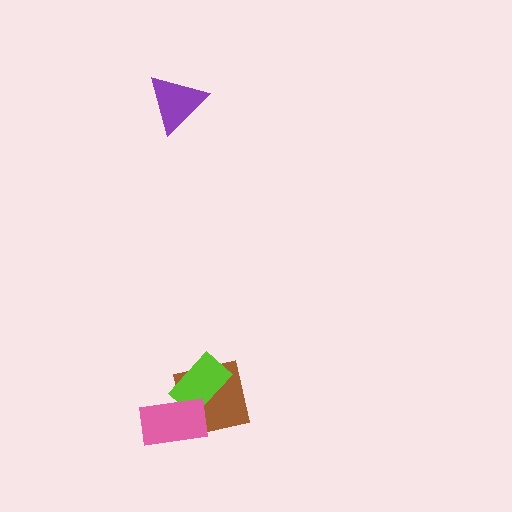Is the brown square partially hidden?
Yes, it is partially covered by another shape.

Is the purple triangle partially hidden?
No, no other shape covers it.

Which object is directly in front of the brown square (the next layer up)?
The lime rectangle is directly in front of the brown square.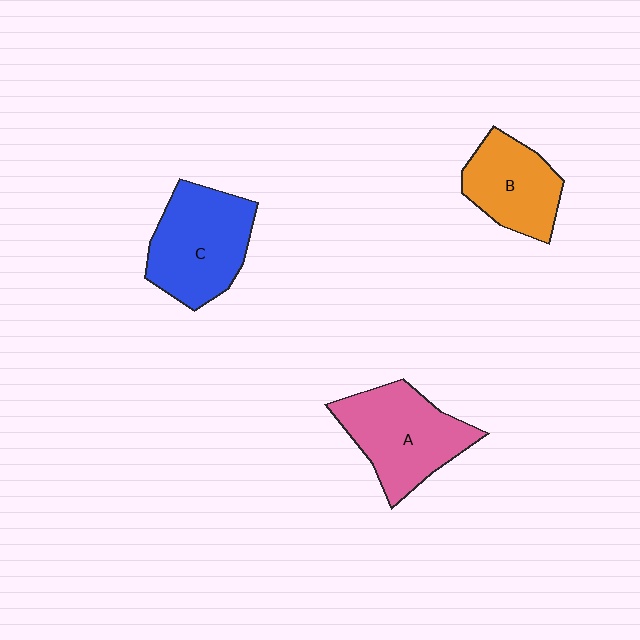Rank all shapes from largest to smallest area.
From largest to smallest: C (blue), A (pink), B (orange).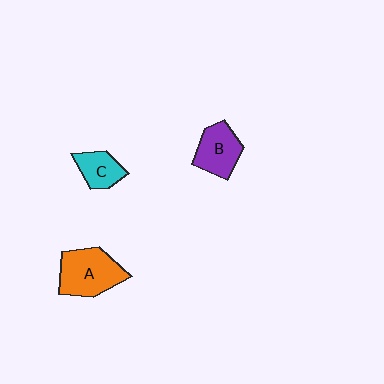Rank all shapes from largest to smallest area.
From largest to smallest: A (orange), B (purple), C (cyan).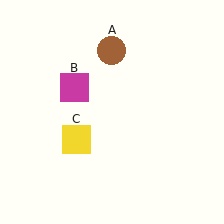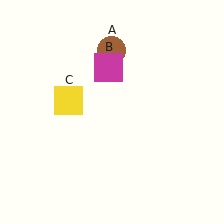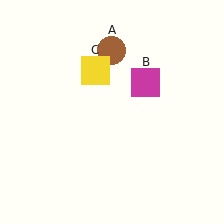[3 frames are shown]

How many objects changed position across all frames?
2 objects changed position: magenta square (object B), yellow square (object C).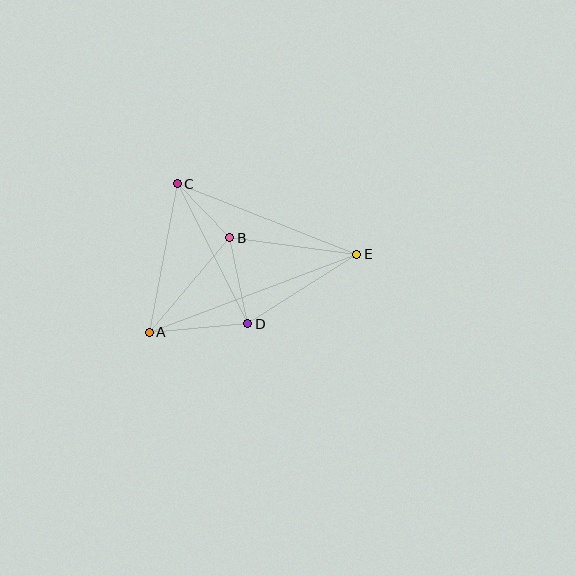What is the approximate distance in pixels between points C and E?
The distance between C and E is approximately 193 pixels.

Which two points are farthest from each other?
Points A and E are farthest from each other.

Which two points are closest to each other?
Points B and C are closest to each other.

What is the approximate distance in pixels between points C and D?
The distance between C and D is approximately 157 pixels.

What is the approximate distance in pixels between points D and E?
The distance between D and E is approximately 130 pixels.